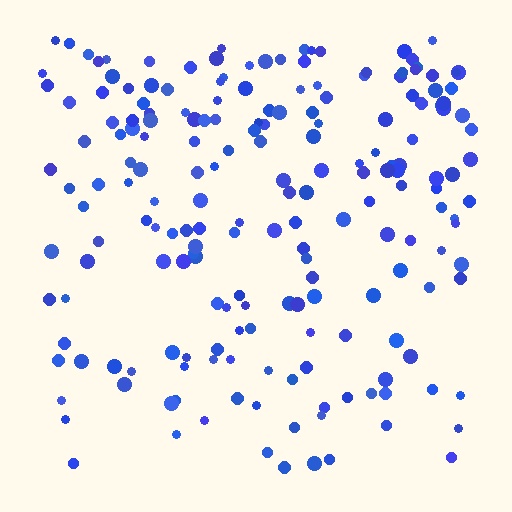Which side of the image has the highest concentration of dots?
The top.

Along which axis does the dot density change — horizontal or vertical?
Vertical.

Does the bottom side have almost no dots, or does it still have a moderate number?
Still a moderate number, just noticeably fewer than the top.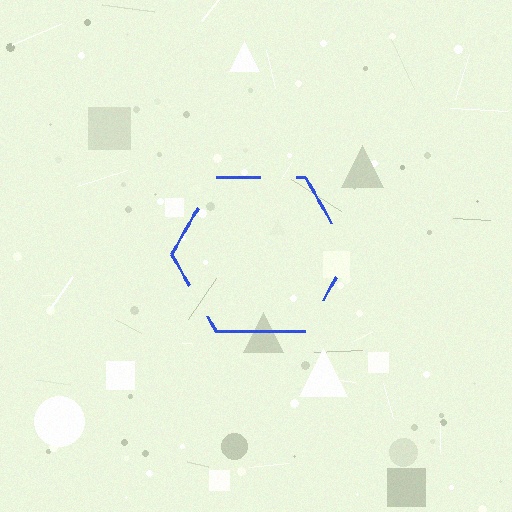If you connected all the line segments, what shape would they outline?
They would outline a hexagon.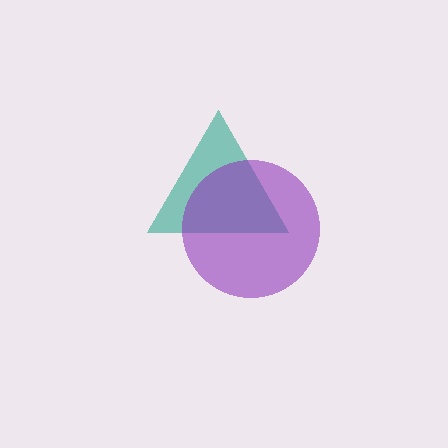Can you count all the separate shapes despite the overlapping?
Yes, there are 2 separate shapes.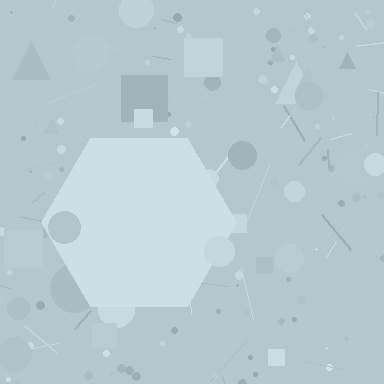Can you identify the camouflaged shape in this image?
The camouflaged shape is a hexagon.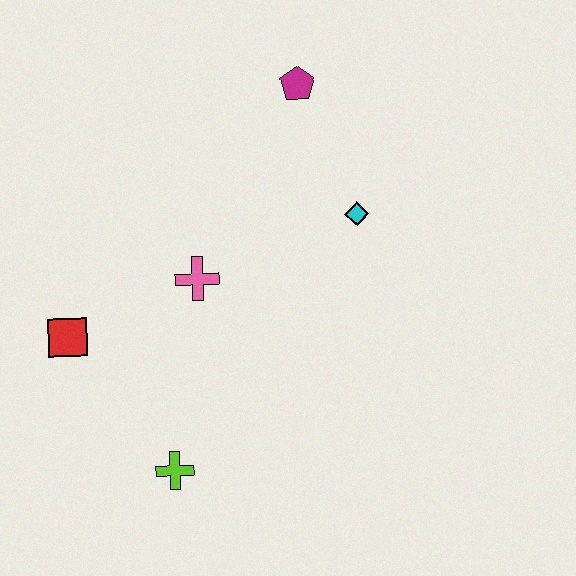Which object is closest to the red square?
The pink cross is closest to the red square.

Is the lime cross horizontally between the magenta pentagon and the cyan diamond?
No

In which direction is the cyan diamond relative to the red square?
The cyan diamond is to the right of the red square.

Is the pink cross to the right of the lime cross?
Yes